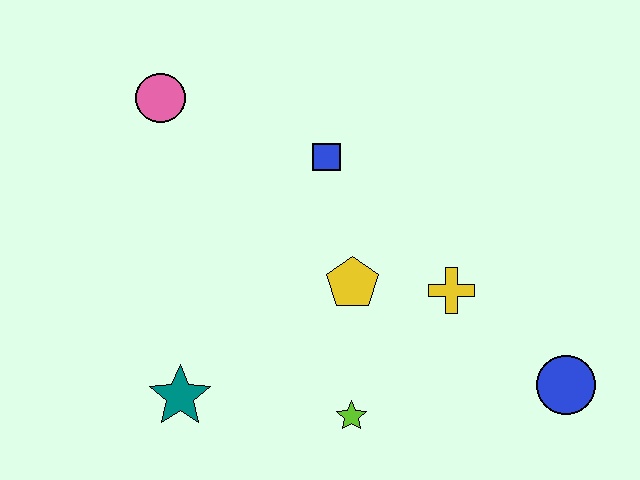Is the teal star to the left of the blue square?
Yes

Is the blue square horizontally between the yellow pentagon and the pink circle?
Yes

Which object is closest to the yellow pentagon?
The yellow cross is closest to the yellow pentagon.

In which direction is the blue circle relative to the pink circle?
The blue circle is to the right of the pink circle.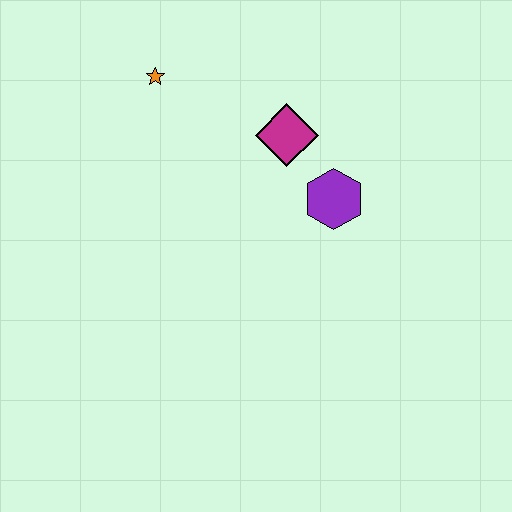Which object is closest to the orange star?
The magenta diamond is closest to the orange star.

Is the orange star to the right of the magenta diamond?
No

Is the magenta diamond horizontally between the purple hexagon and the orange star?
Yes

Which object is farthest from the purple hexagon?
The orange star is farthest from the purple hexagon.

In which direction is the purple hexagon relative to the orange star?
The purple hexagon is to the right of the orange star.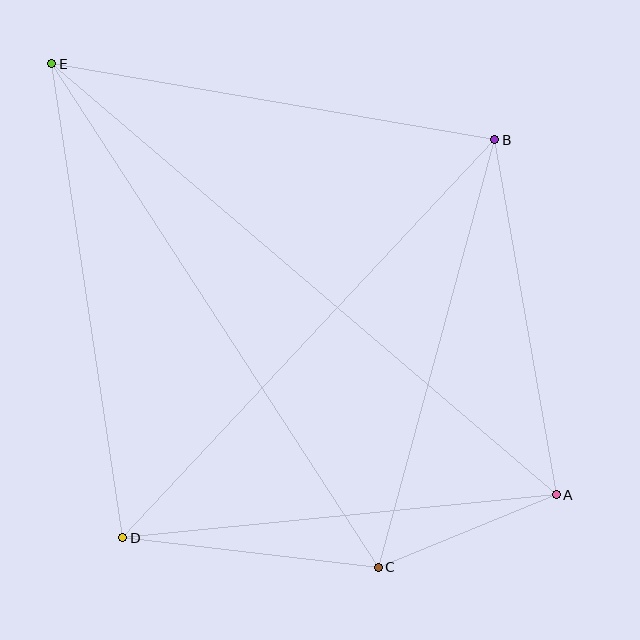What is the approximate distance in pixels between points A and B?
The distance between A and B is approximately 360 pixels.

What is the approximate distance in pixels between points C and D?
The distance between C and D is approximately 257 pixels.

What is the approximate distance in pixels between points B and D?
The distance between B and D is approximately 545 pixels.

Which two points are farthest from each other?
Points A and E are farthest from each other.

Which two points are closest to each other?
Points A and C are closest to each other.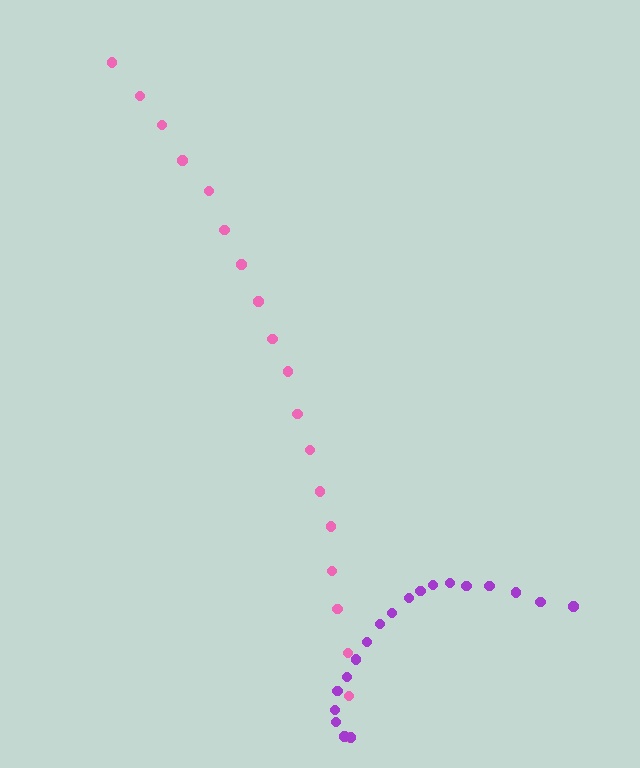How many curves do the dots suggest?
There are 2 distinct paths.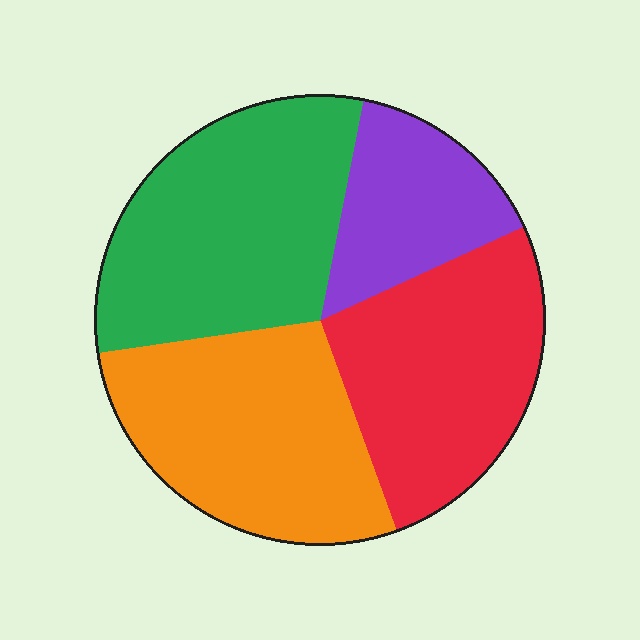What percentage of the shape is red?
Red covers 26% of the shape.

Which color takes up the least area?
Purple, at roughly 15%.